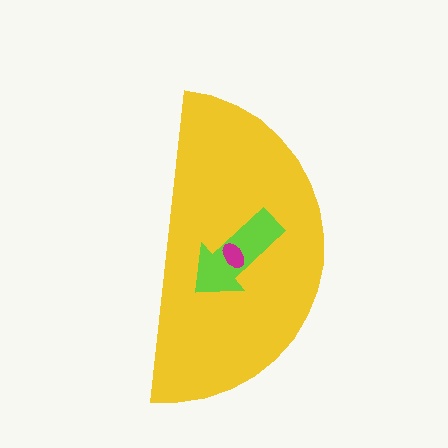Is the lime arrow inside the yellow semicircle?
Yes.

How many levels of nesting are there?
3.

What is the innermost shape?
The magenta ellipse.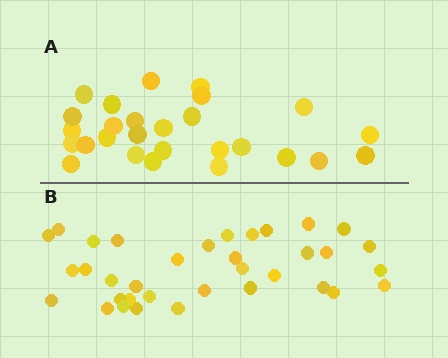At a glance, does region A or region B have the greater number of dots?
Region B (the bottom region) has more dots.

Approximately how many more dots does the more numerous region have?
Region B has roughly 8 or so more dots than region A.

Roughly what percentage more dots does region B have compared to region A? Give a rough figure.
About 30% more.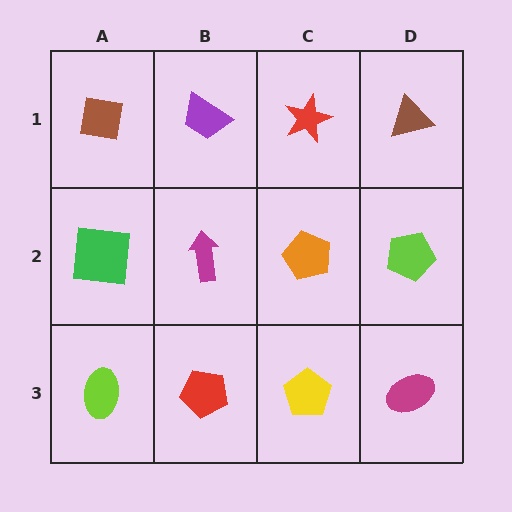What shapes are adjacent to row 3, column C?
An orange pentagon (row 2, column C), a red pentagon (row 3, column B), a magenta ellipse (row 3, column D).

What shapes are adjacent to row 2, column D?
A brown triangle (row 1, column D), a magenta ellipse (row 3, column D), an orange pentagon (row 2, column C).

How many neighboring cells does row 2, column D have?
3.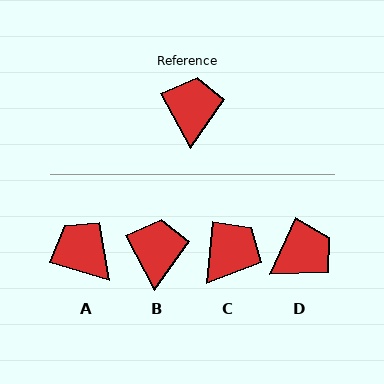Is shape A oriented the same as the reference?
No, it is off by about 45 degrees.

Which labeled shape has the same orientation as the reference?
B.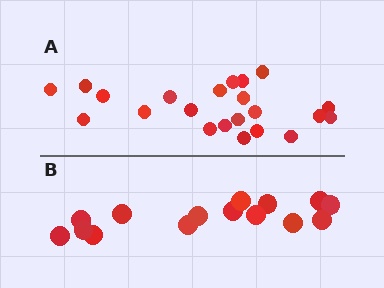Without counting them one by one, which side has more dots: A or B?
Region A (the top region) has more dots.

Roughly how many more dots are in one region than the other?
Region A has roughly 8 or so more dots than region B.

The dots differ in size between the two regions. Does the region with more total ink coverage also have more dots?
No. Region B has more total ink coverage because its dots are larger, but region A actually contains more individual dots. Total area can be misleading — the number of items is what matters here.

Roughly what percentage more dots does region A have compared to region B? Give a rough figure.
About 45% more.